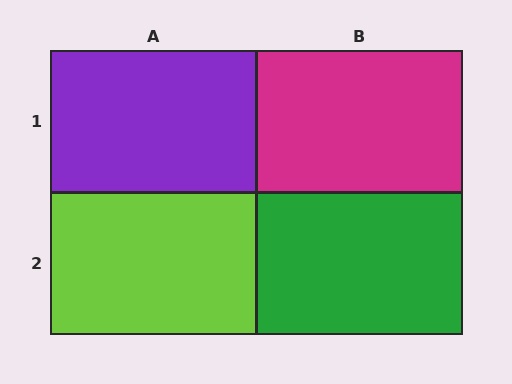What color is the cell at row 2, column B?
Green.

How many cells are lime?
1 cell is lime.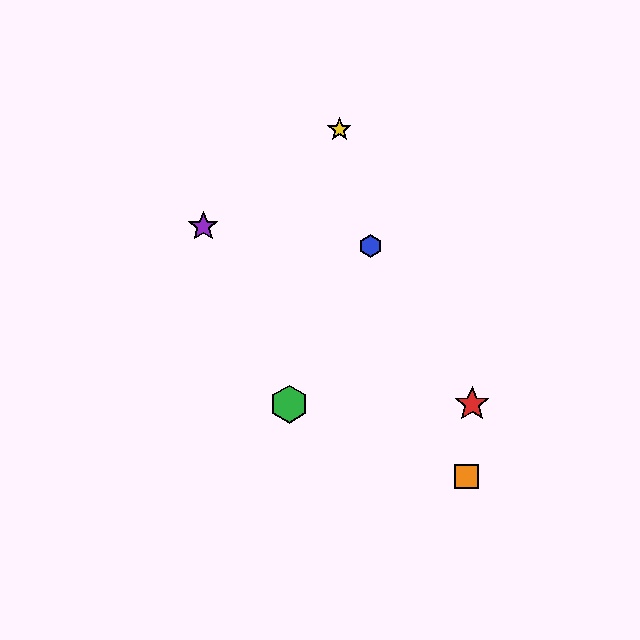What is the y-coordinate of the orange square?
The orange square is at y≈477.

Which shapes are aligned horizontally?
The red star, the green hexagon are aligned horizontally.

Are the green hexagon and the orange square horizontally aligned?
No, the green hexagon is at y≈404 and the orange square is at y≈477.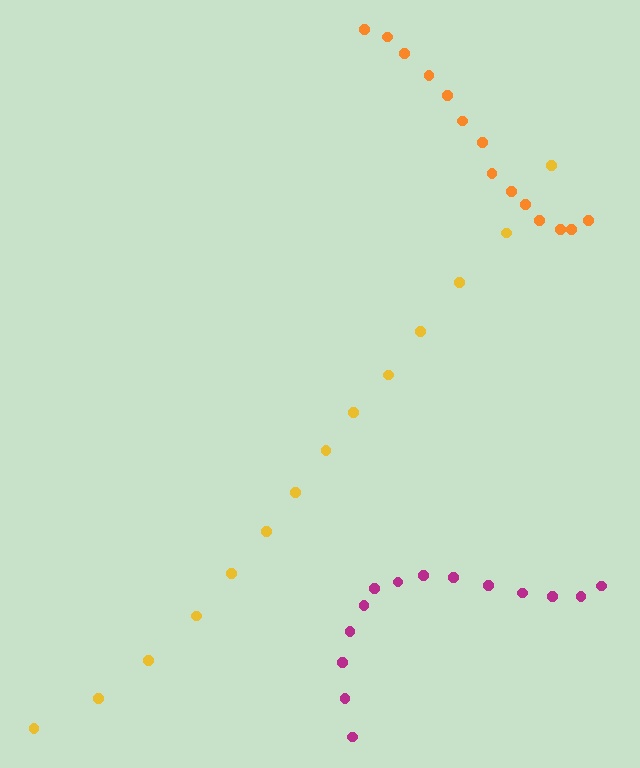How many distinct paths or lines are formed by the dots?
There are 3 distinct paths.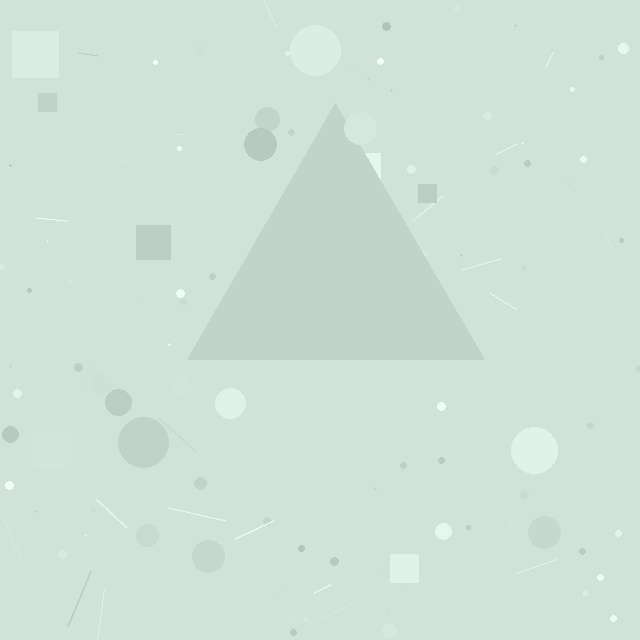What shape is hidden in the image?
A triangle is hidden in the image.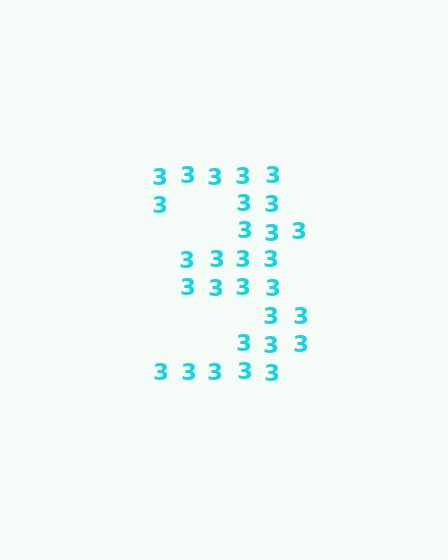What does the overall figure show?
The overall figure shows the digit 3.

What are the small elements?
The small elements are digit 3's.